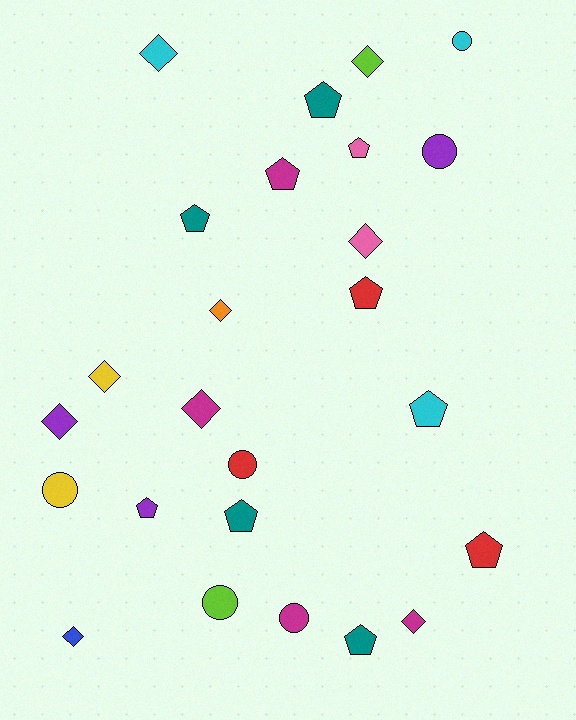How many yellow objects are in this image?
There are 2 yellow objects.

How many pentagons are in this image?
There are 10 pentagons.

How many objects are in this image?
There are 25 objects.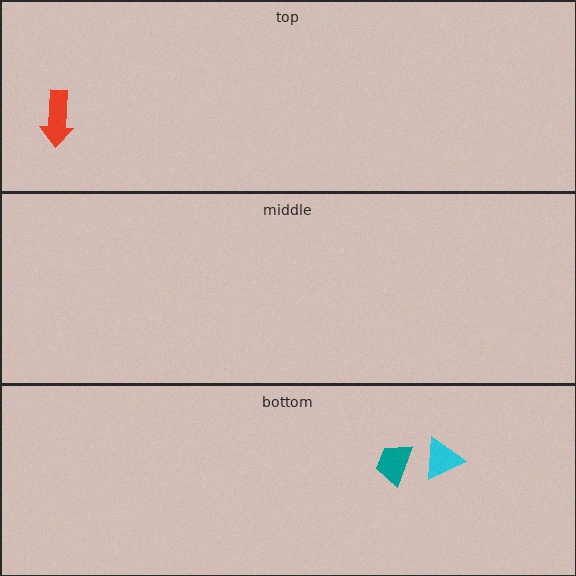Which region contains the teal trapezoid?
The bottom region.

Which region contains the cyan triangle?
The bottom region.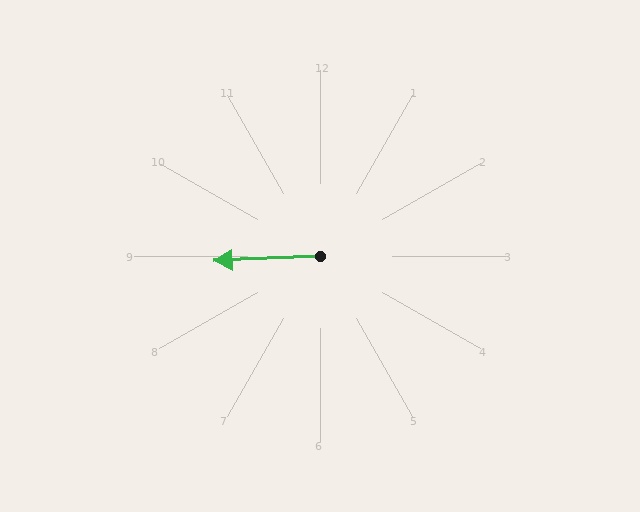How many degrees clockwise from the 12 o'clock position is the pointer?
Approximately 267 degrees.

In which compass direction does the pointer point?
West.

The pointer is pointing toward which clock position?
Roughly 9 o'clock.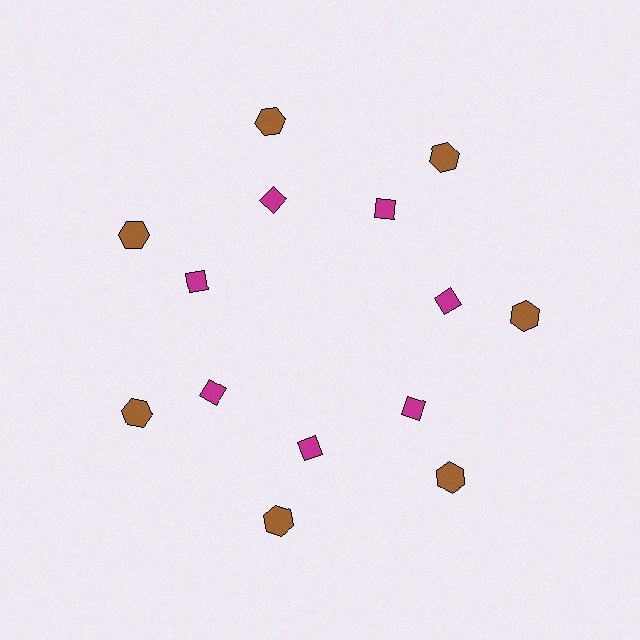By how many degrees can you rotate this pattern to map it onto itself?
The pattern maps onto itself every 51 degrees of rotation.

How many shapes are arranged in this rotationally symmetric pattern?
There are 14 shapes, arranged in 7 groups of 2.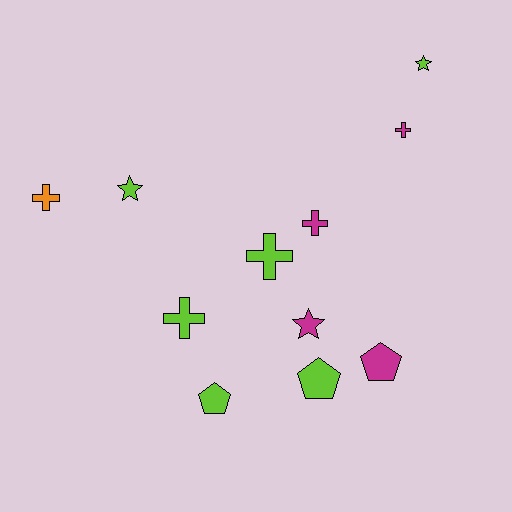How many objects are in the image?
There are 11 objects.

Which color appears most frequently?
Lime, with 6 objects.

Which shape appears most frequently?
Cross, with 5 objects.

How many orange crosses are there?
There is 1 orange cross.